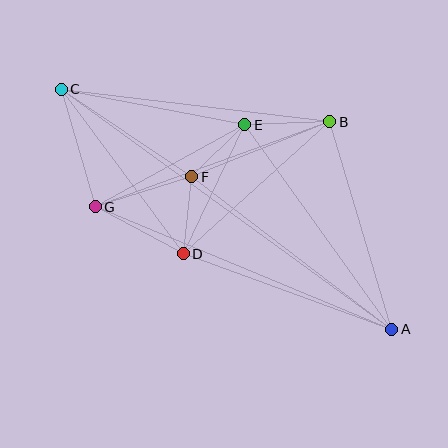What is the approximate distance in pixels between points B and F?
The distance between B and F is approximately 149 pixels.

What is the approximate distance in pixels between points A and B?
The distance between A and B is approximately 217 pixels.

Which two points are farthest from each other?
Points A and C are farthest from each other.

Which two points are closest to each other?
Points E and F are closest to each other.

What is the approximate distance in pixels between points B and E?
The distance between B and E is approximately 85 pixels.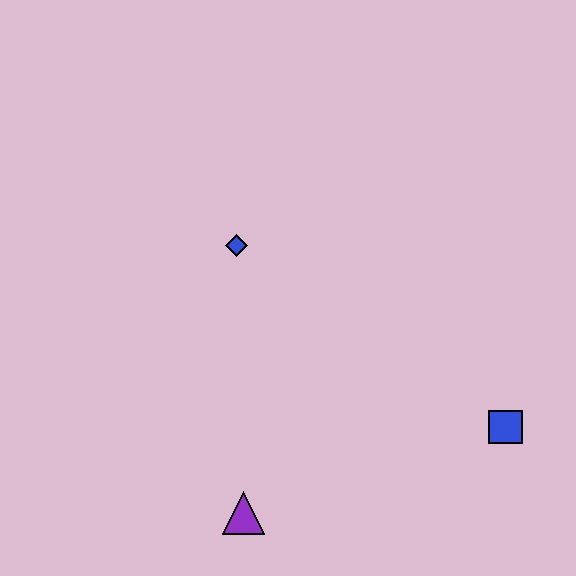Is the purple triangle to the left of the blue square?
Yes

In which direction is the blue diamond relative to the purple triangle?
The blue diamond is above the purple triangle.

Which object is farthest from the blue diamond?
The blue square is farthest from the blue diamond.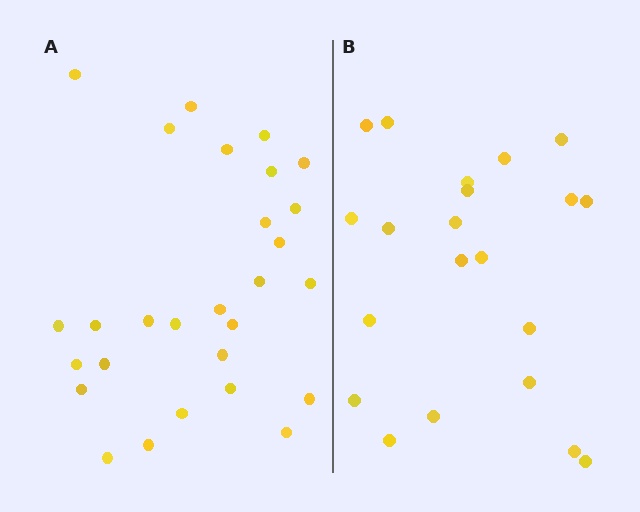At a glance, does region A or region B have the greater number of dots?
Region A (the left region) has more dots.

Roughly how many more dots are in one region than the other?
Region A has roughly 8 or so more dots than region B.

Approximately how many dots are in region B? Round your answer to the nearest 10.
About 20 dots. (The exact count is 21, which rounds to 20.)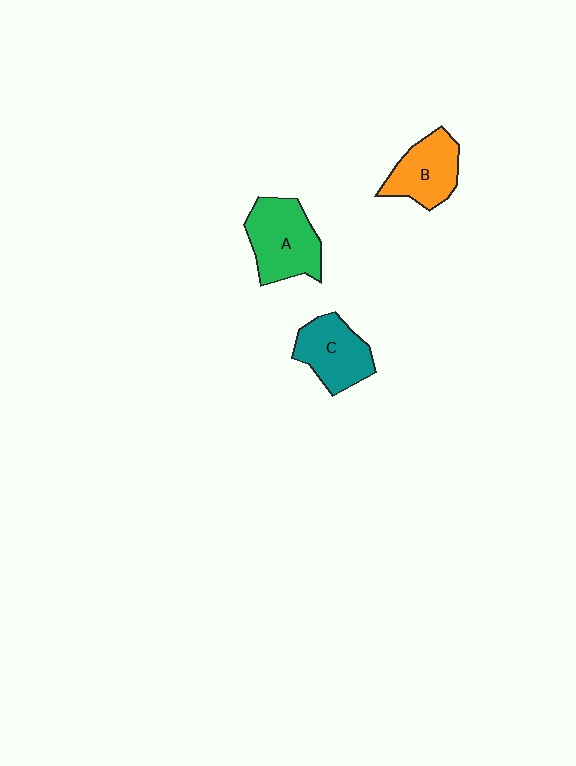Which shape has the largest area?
Shape A (green).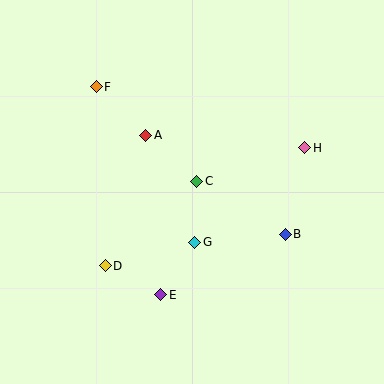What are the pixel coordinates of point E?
Point E is at (161, 295).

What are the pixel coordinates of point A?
Point A is at (146, 135).